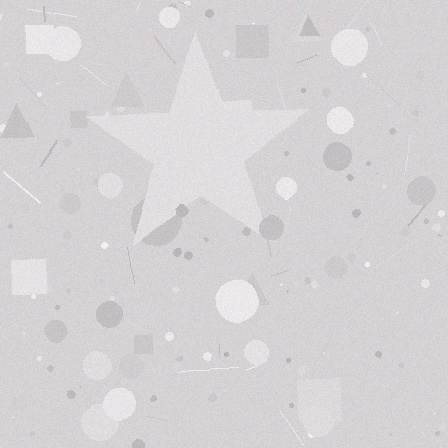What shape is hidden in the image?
A star is hidden in the image.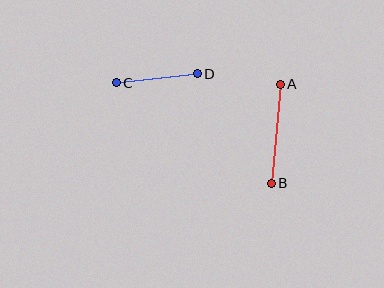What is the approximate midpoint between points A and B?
The midpoint is at approximately (276, 134) pixels.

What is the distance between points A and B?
The distance is approximately 99 pixels.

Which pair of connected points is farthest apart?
Points A and B are farthest apart.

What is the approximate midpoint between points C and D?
The midpoint is at approximately (157, 78) pixels.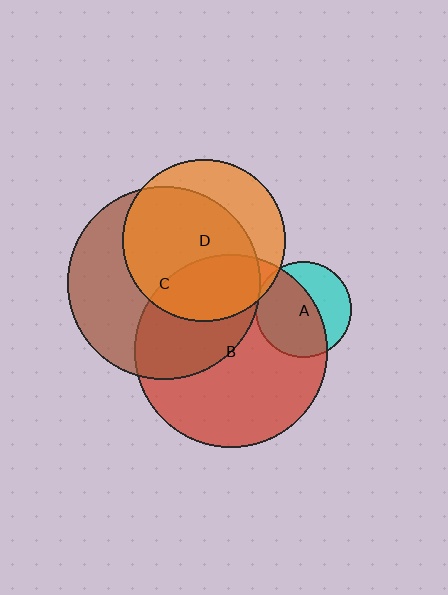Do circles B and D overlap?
Yes.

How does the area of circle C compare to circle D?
Approximately 1.4 times.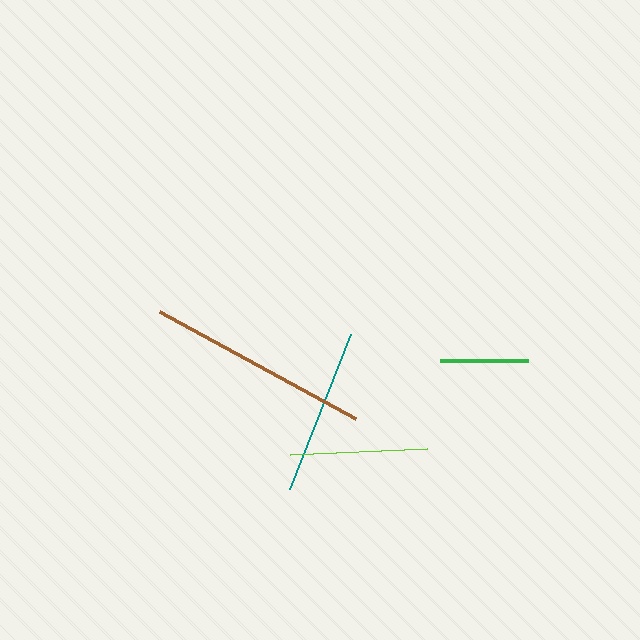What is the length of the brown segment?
The brown segment is approximately 224 pixels long.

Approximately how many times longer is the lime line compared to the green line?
The lime line is approximately 1.6 times the length of the green line.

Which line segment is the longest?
The brown line is the longest at approximately 224 pixels.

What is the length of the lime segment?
The lime segment is approximately 137 pixels long.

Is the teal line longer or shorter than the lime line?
The teal line is longer than the lime line.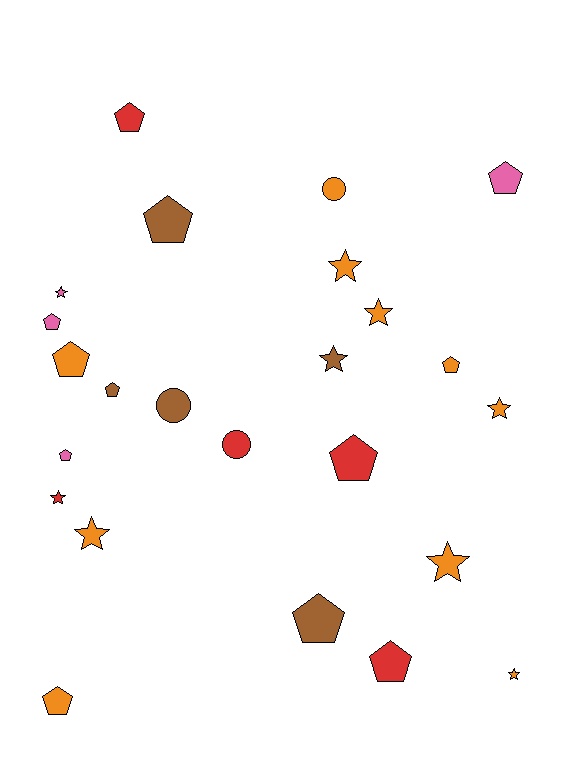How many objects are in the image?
There are 24 objects.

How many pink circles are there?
There are no pink circles.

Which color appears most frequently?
Orange, with 10 objects.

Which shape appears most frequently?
Pentagon, with 12 objects.